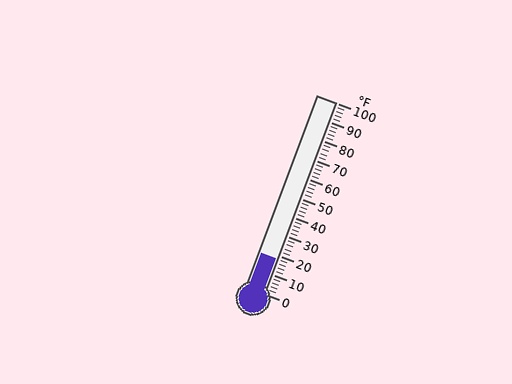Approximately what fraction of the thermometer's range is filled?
The thermometer is filled to approximately 20% of its range.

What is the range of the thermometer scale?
The thermometer scale ranges from 0°F to 100°F.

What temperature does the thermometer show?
The thermometer shows approximately 18°F.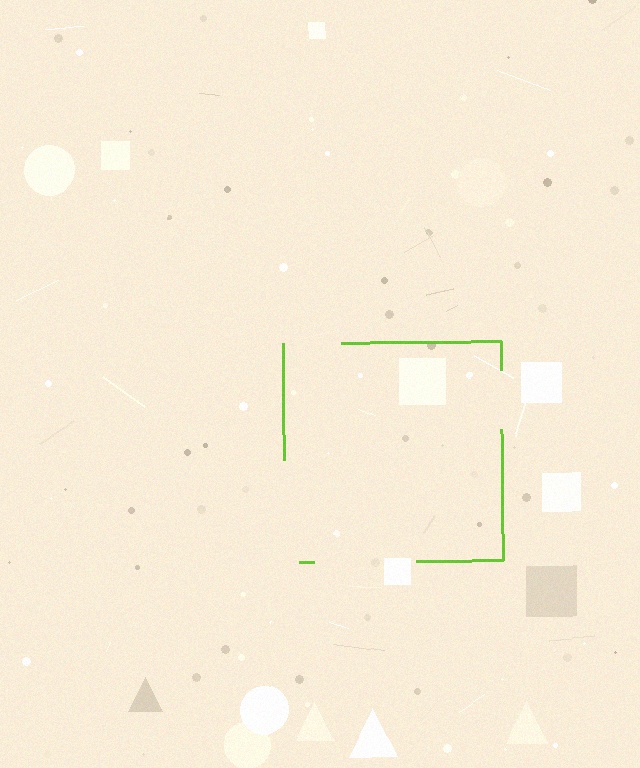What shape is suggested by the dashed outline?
The dashed outline suggests a square.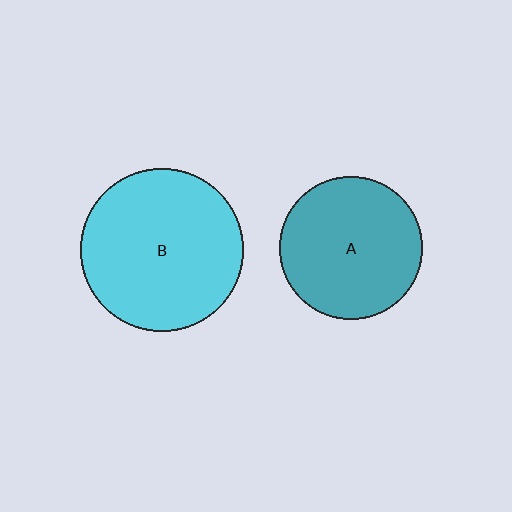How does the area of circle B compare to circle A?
Approximately 1.3 times.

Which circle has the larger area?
Circle B (cyan).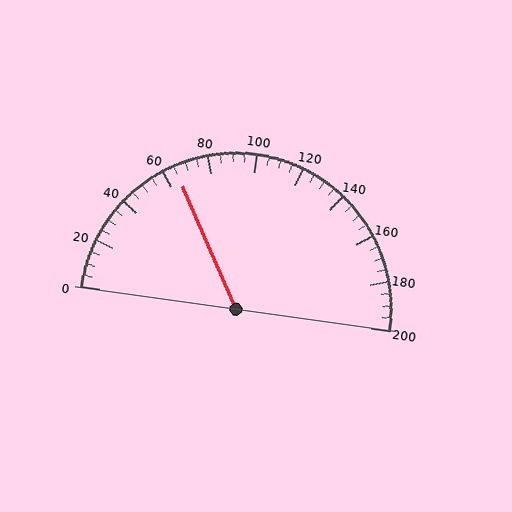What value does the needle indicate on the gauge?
The needle indicates approximately 65.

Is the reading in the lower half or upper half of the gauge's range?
The reading is in the lower half of the range (0 to 200).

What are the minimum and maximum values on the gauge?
The gauge ranges from 0 to 200.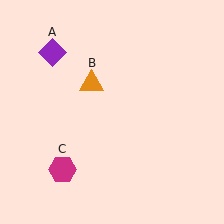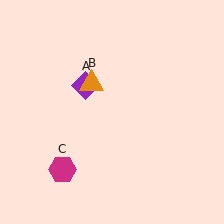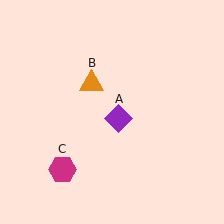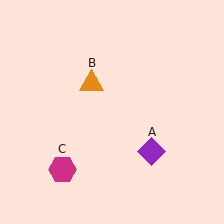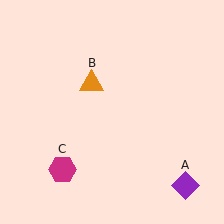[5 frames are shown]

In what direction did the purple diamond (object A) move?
The purple diamond (object A) moved down and to the right.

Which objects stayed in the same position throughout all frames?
Orange triangle (object B) and magenta hexagon (object C) remained stationary.